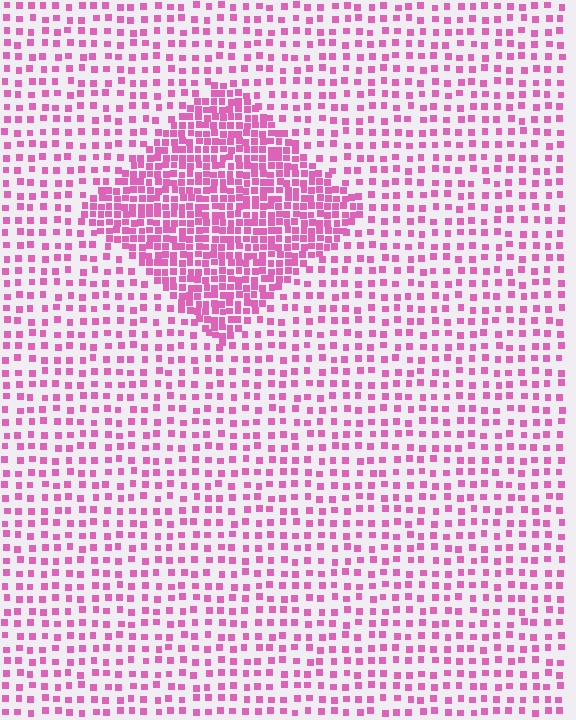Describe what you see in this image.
The image contains small pink elements arranged at two different densities. A diamond-shaped region is visible where the elements are more densely packed than the surrounding area.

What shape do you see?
I see a diamond.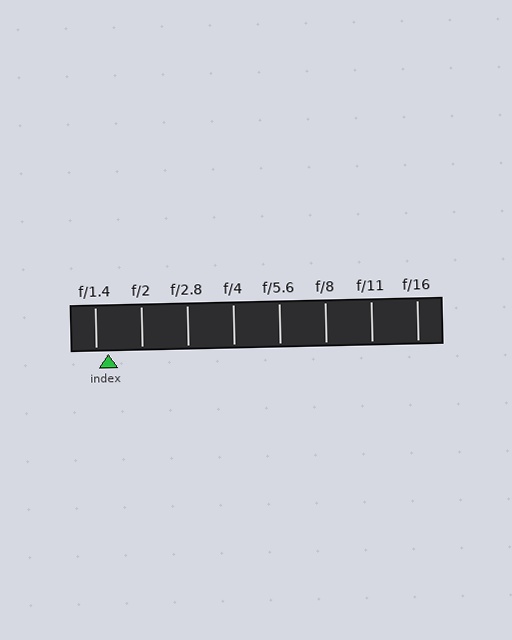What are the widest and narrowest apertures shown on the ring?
The widest aperture shown is f/1.4 and the narrowest is f/16.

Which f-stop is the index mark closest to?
The index mark is closest to f/1.4.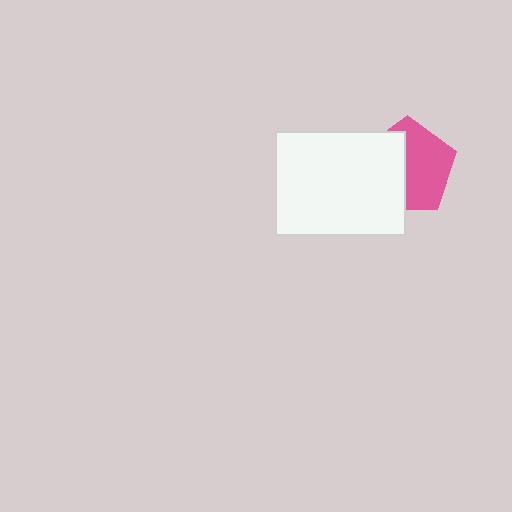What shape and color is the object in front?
The object in front is a white rectangle.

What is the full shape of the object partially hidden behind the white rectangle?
The partially hidden object is a pink pentagon.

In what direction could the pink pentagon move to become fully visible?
The pink pentagon could move right. That would shift it out from behind the white rectangle entirely.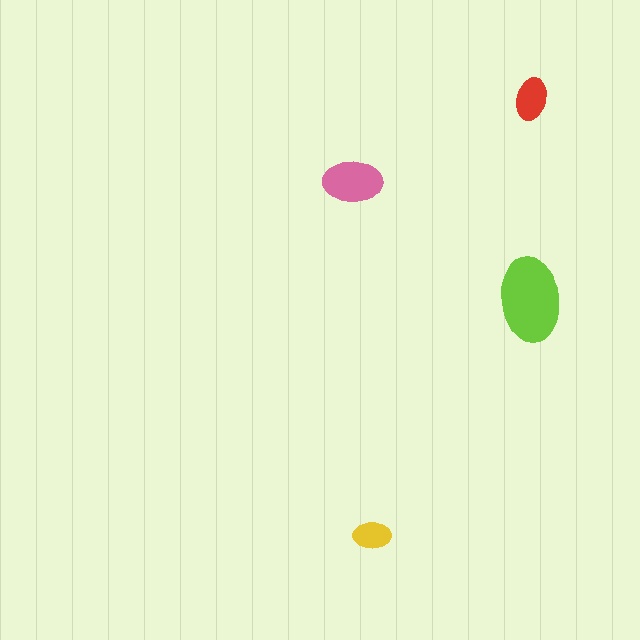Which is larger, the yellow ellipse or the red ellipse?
The red one.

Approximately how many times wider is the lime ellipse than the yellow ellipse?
About 2 times wider.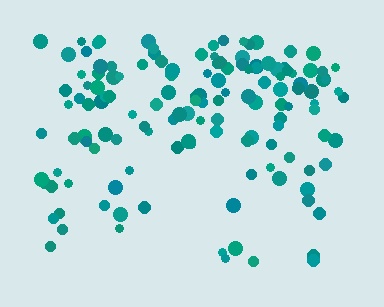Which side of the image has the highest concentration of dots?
The top.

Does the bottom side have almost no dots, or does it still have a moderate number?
Still a moderate number, just noticeably fewer than the top.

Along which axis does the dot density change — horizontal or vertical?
Vertical.